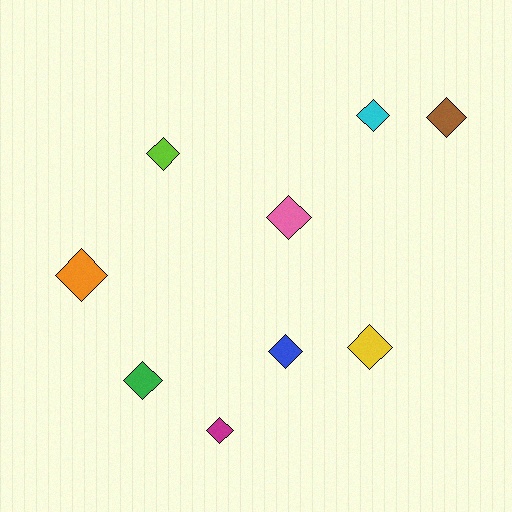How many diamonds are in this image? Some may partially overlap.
There are 9 diamonds.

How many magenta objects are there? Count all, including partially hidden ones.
There is 1 magenta object.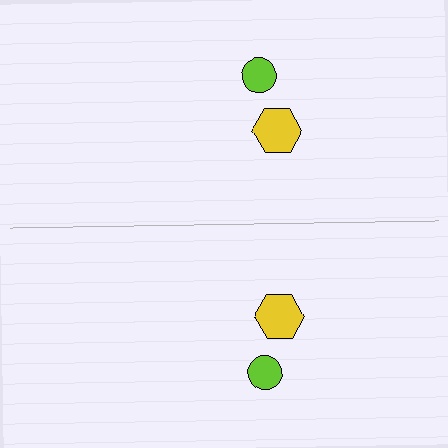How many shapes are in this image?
There are 4 shapes in this image.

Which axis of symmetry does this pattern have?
The pattern has a horizontal axis of symmetry running through the center of the image.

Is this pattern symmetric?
Yes, this pattern has bilateral (reflection) symmetry.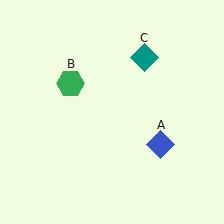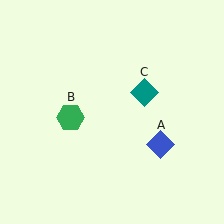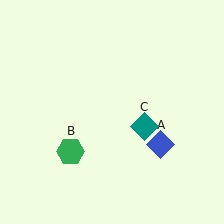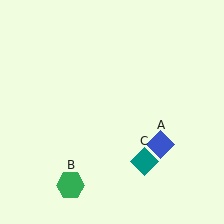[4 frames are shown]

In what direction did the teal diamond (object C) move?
The teal diamond (object C) moved down.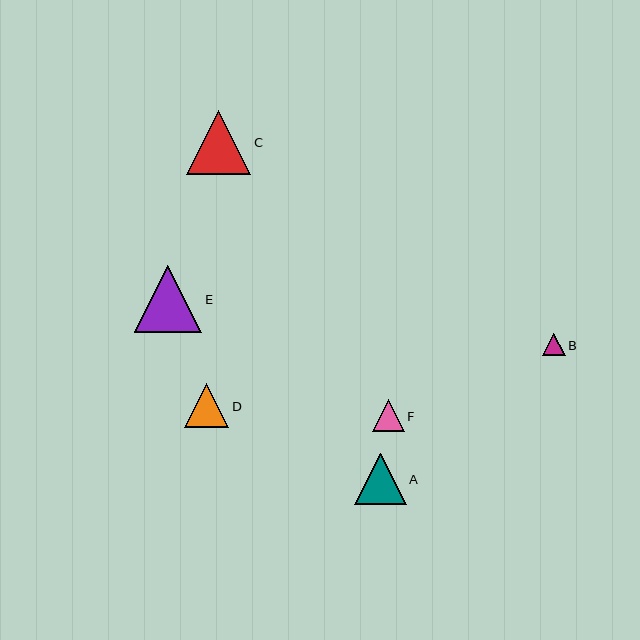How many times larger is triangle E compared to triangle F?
Triangle E is approximately 2.1 times the size of triangle F.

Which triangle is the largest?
Triangle E is the largest with a size of approximately 68 pixels.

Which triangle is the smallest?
Triangle B is the smallest with a size of approximately 22 pixels.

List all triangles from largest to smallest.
From largest to smallest: E, C, A, D, F, B.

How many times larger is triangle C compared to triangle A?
Triangle C is approximately 1.3 times the size of triangle A.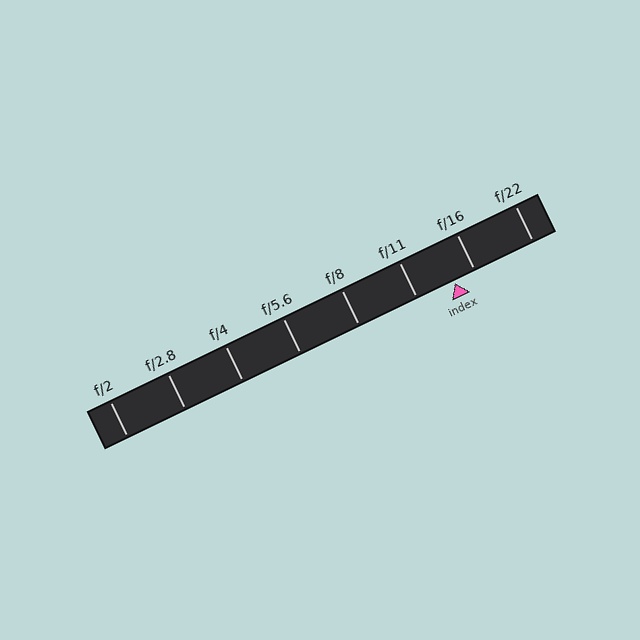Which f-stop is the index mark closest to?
The index mark is closest to f/16.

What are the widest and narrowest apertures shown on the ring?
The widest aperture shown is f/2 and the narrowest is f/22.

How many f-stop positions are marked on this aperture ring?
There are 8 f-stop positions marked.